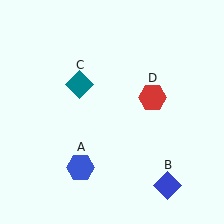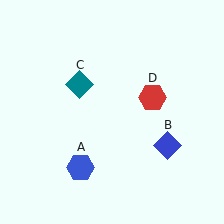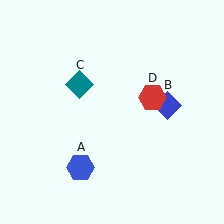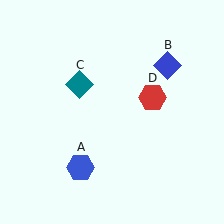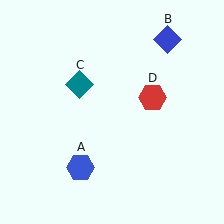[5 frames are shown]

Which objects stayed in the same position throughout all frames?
Blue hexagon (object A) and teal diamond (object C) and red hexagon (object D) remained stationary.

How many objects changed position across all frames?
1 object changed position: blue diamond (object B).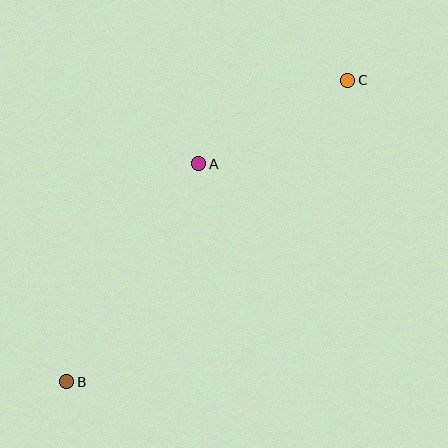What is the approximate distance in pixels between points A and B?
The distance between A and B is approximately 255 pixels.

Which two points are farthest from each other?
Points B and C are farthest from each other.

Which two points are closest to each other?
Points A and C are closest to each other.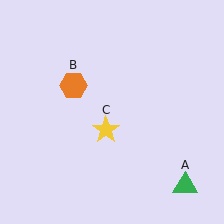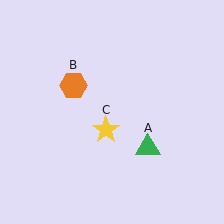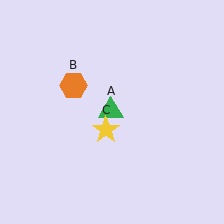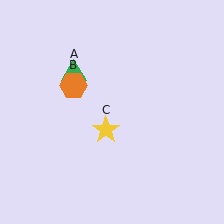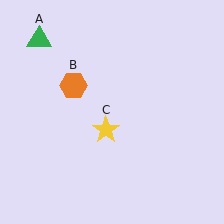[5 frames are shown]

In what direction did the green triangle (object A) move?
The green triangle (object A) moved up and to the left.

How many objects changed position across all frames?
1 object changed position: green triangle (object A).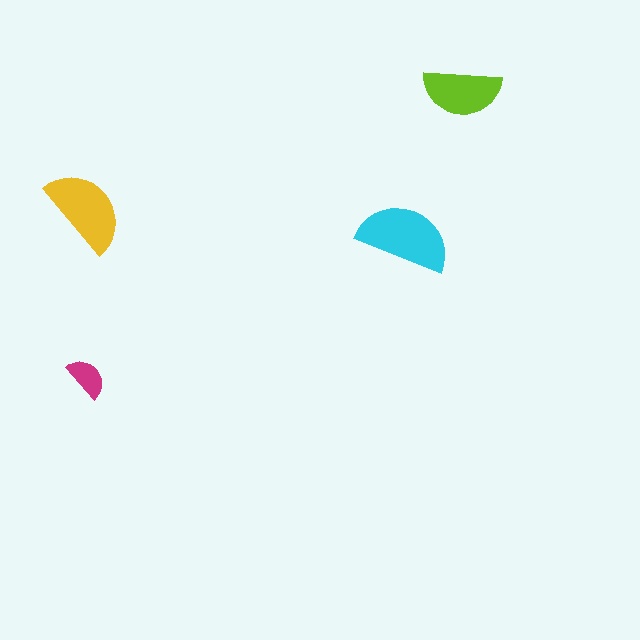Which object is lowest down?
The magenta semicircle is bottommost.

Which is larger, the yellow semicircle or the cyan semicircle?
The cyan one.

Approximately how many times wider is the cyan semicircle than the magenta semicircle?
About 2 times wider.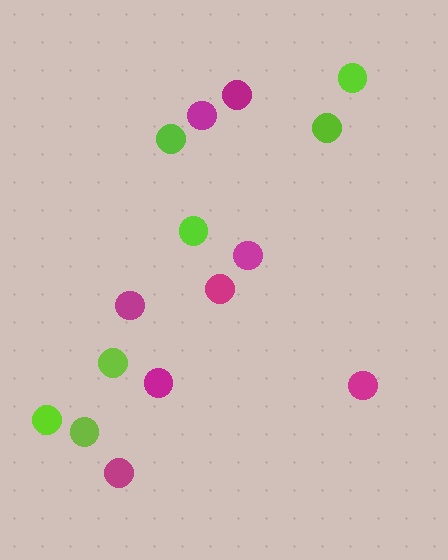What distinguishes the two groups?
There are 2 groups: one group of lime circles (7) and one group of magenta circles (8).